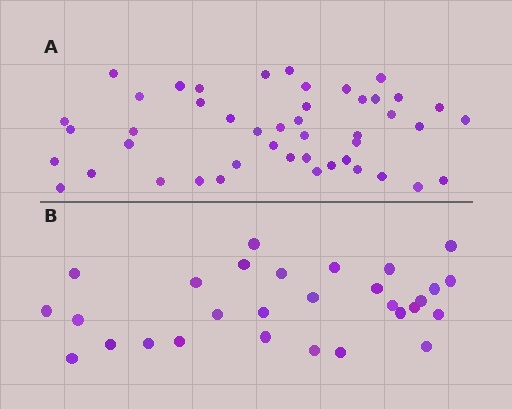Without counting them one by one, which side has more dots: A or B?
Region A (the top region) has more dots.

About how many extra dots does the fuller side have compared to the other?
Region A has approximately 15 more dots than region B.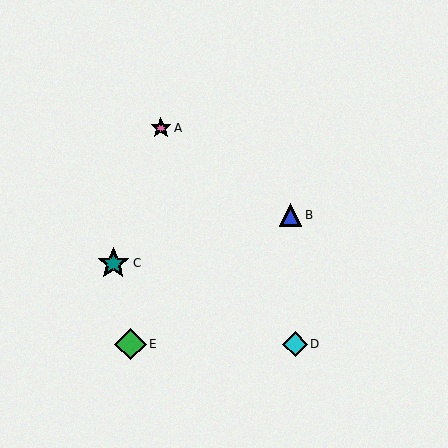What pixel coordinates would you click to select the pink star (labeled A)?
Click at (161, 128) to select the pink star A.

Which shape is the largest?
The teal star (labeled C) is the largest.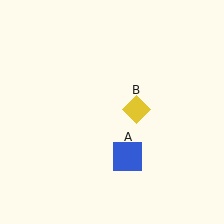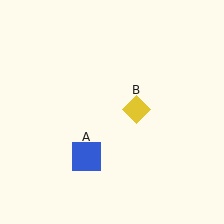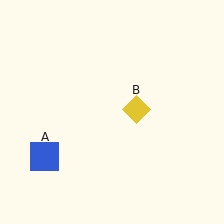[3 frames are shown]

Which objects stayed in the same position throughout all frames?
Yellow diamond (object B) remained stationary.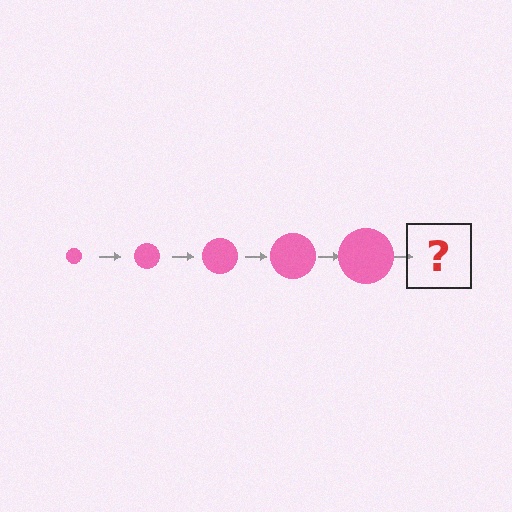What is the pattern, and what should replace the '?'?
The pattern is that the circle gets progressively larger each step. The '?' should be a pink circle, larger than the previous one.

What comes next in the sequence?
The next element should be a pink circle, larger than the previous one.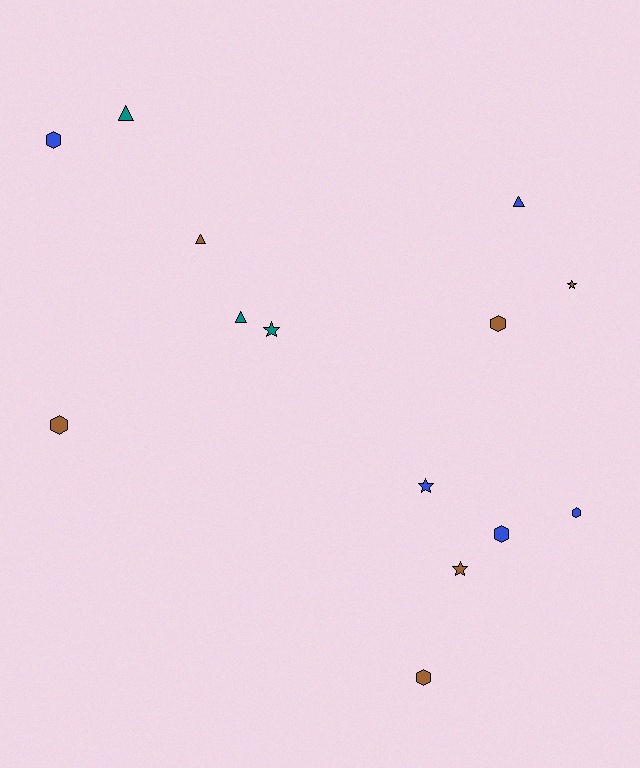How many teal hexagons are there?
There are no teal hexagons.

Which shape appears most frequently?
Hexagon, with 6 objects.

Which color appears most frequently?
Brown, with 6 objects.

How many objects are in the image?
There are 14 objects.